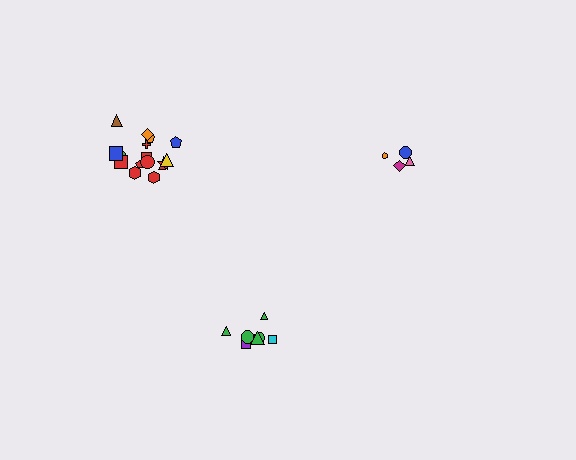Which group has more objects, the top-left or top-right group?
The top-left group.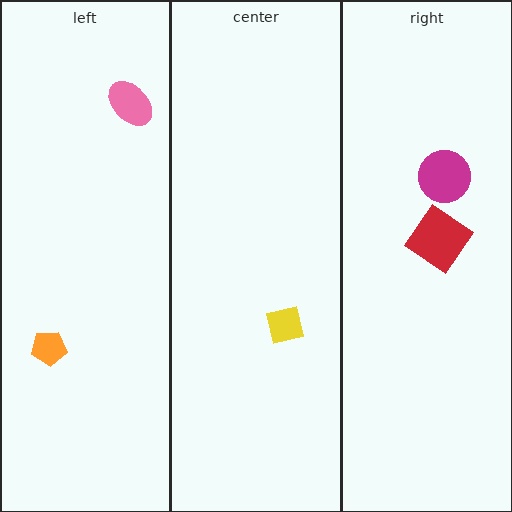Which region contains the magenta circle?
The right region.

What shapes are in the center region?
The yellow square.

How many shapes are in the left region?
2.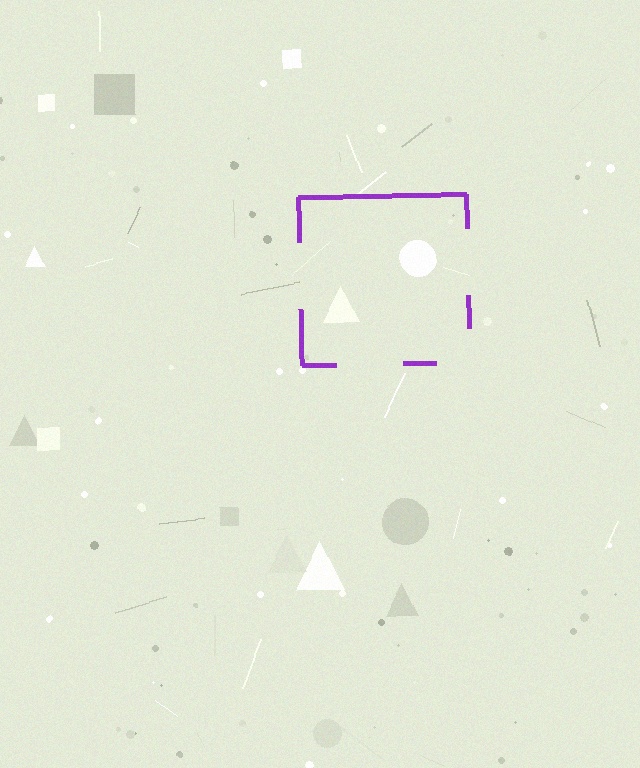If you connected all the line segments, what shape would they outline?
They would outline a square.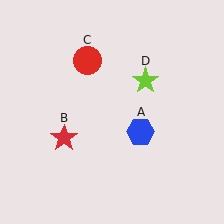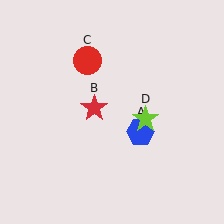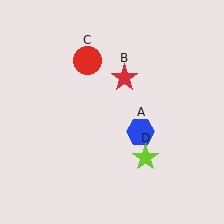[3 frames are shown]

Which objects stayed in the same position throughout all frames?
Blue hexagon (object A) and red circle (object C) remained stationary.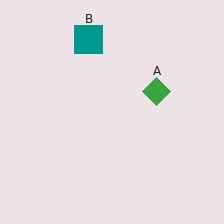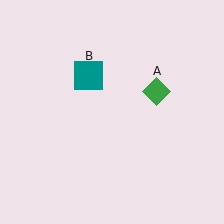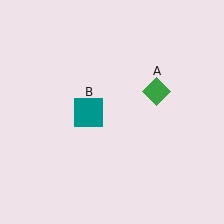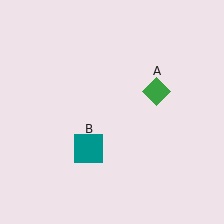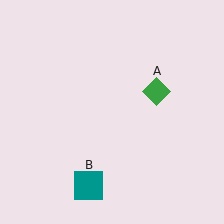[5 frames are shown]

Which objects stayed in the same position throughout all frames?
Green diamond (object A) remained stationary.